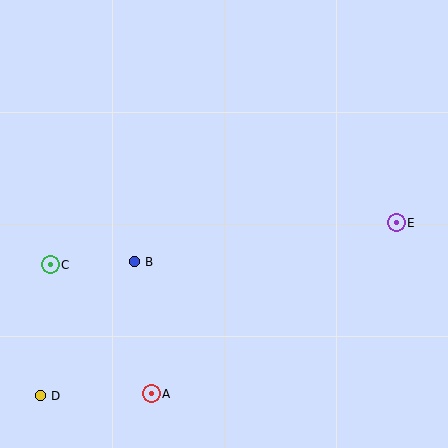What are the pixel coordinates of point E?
Point E is at (396, 223).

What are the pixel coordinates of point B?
Point B is at (134, 262).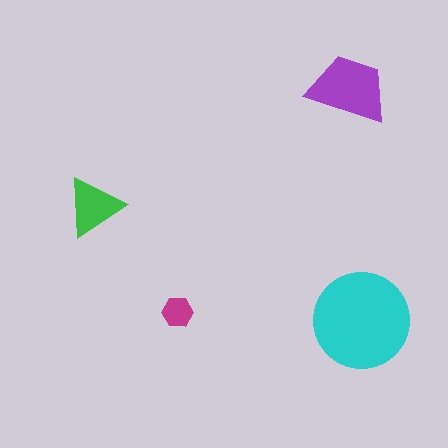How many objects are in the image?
There are 4 objects in the image.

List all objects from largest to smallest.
The cyan circle, the purple trapezoid, the green triangle, the magenta hexagon.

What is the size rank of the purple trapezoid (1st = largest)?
2nd.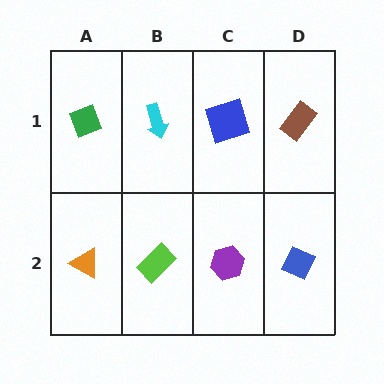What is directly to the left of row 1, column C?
A cyan arrow.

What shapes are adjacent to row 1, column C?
A purple hexagon (row 2, column C), a cyan arrow (row 1, column B), a brown rectangle (row 1, column D).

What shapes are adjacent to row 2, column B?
A cyan arrow (row 1, column B), an orange triangle (row 2, column A), a purple hexagon (row 2, column C).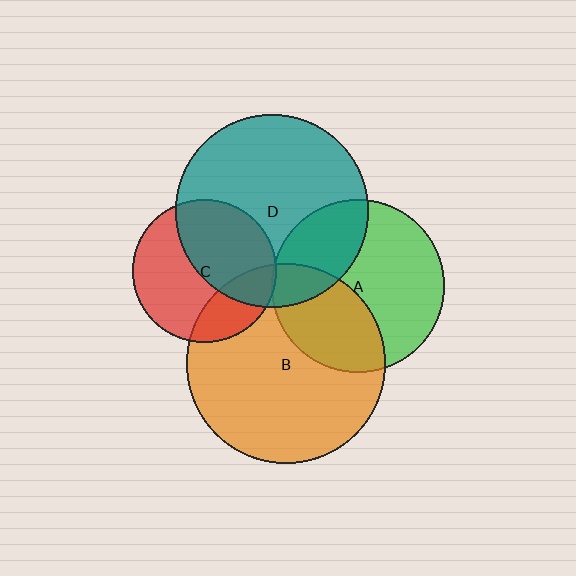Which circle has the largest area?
Circle B (orange).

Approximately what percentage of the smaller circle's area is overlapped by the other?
Approximately 25%.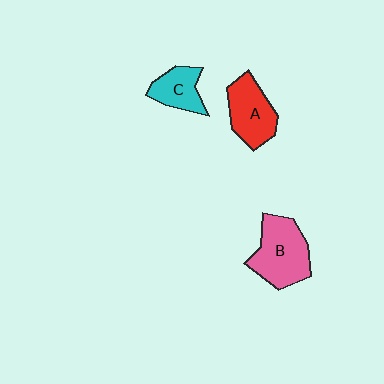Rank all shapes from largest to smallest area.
From largest to smallest: B (pink), A (red), C (cyan).